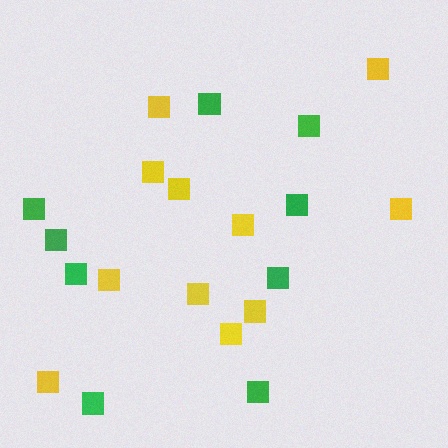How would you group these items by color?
There are 2 groups: one group of green squares (9) and one group of yellow squares (11).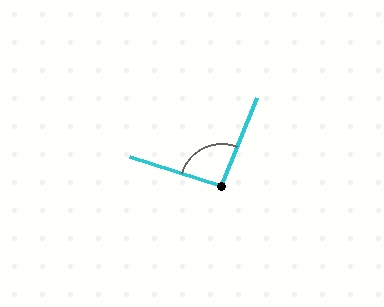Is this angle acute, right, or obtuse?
It is approximately a right angle.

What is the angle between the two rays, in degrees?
Approximately 94 degrees.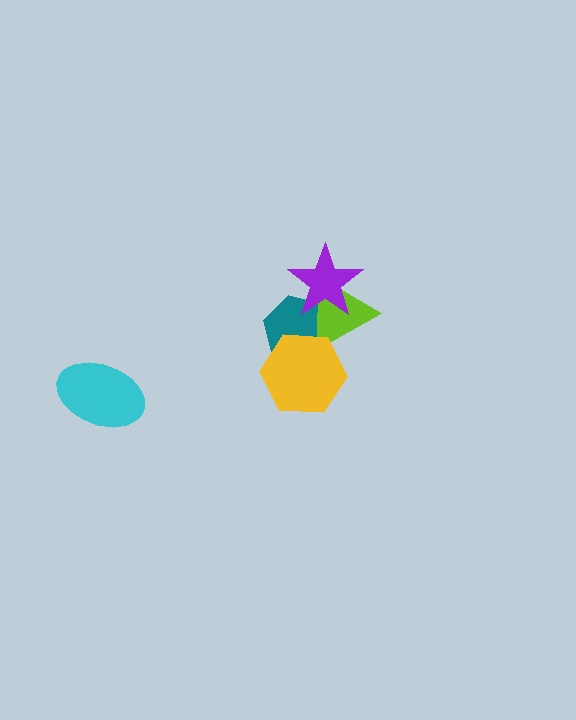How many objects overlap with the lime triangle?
3 objects overlap with the lime triangle.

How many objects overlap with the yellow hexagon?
2 objects overlap with the yellow hexagon.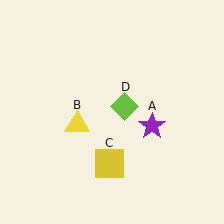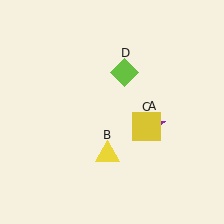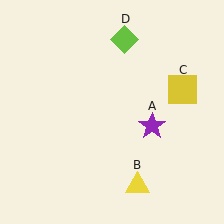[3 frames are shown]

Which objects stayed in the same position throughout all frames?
Purple star (object A) remained stationary.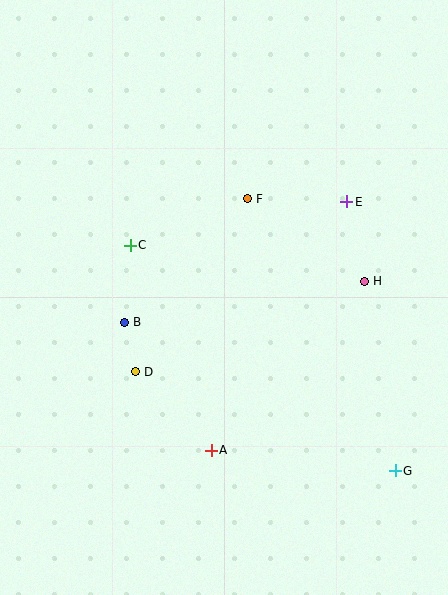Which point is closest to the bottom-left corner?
Point A is closest to the bottom-left corner.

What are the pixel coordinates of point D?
Point D is at (136, 372).